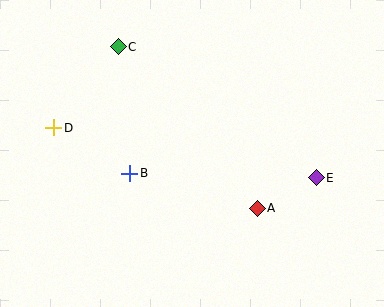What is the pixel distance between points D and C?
The distance between D and C is 104 pixels.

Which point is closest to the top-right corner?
Point E is closest to the top-right corner.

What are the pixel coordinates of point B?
Point B is at (130, 173).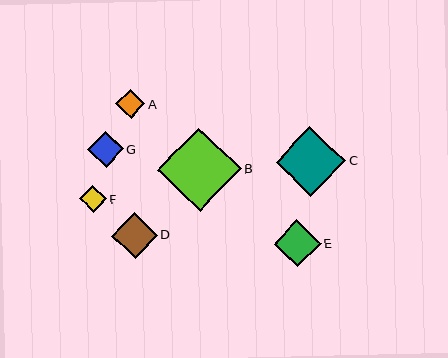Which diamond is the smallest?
Diamond F is the smallest with a size of approximately 27 pixels.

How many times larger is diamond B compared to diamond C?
Diamond B is approximately 1.2 times the size of diamond C.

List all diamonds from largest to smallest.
From largest to smallest: B, C, E, D, G, A, F.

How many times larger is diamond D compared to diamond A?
Diamond D is approximately 1.6 times the size of diamond A.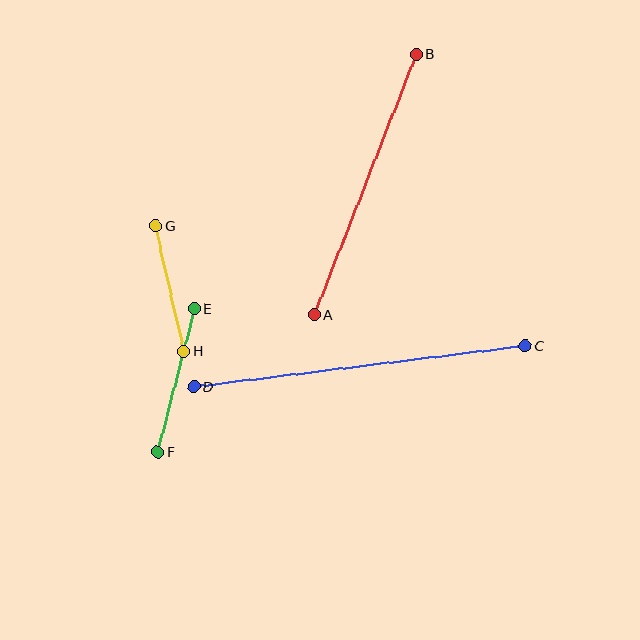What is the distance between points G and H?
The distance is approximately 129 pixels.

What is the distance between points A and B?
The distance is approximately 280 pixels.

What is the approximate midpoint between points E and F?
The midpoint is at approximately (176, 380) pixels.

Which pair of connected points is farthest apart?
Points C and D are farthest apart.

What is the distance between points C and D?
The distance is approximately 334 pixels.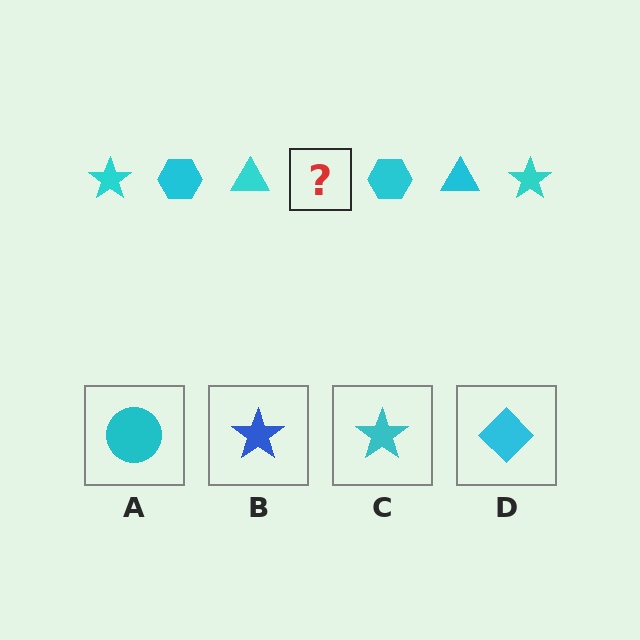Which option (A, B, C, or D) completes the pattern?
C.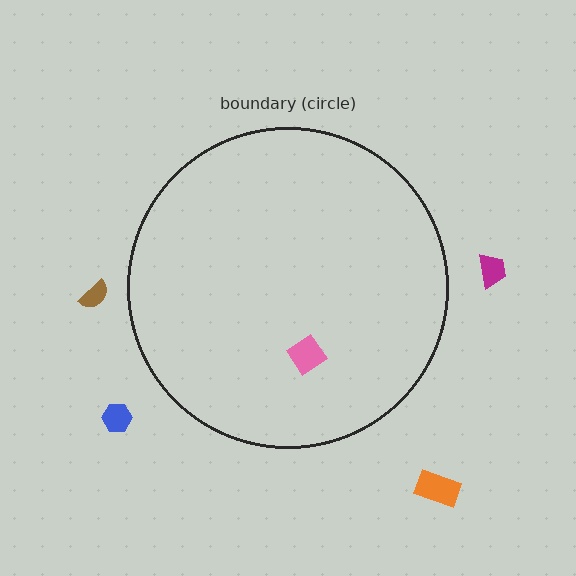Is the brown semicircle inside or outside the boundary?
Outside.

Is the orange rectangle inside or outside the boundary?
Outside.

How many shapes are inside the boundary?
1 inside, 4 outside.